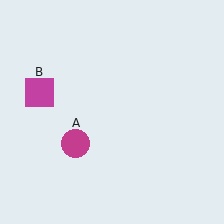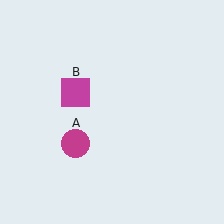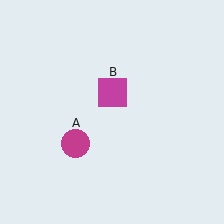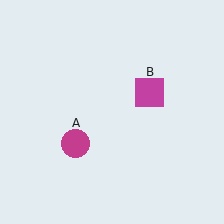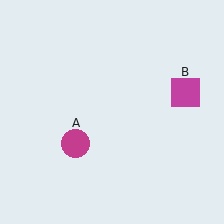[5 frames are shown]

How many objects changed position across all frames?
1 object changed position: magenta square (object B).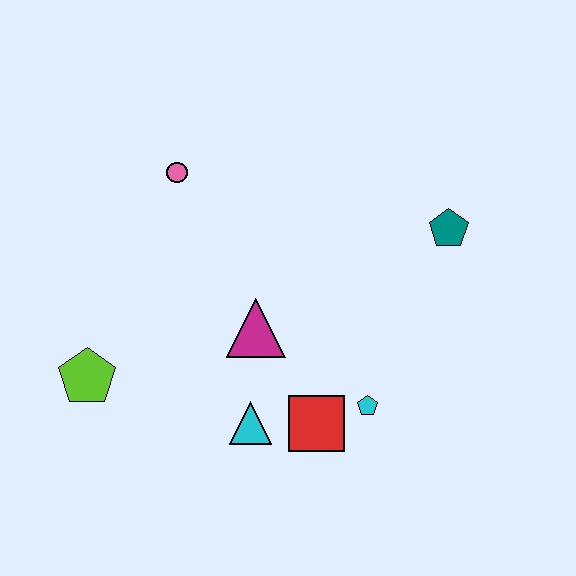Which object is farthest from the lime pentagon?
The teal pentagon is farthest from the lime pentagon.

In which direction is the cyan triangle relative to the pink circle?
The cyan triangle is below the pink circle.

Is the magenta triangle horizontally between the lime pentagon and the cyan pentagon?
Yes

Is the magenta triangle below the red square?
No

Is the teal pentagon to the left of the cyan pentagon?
No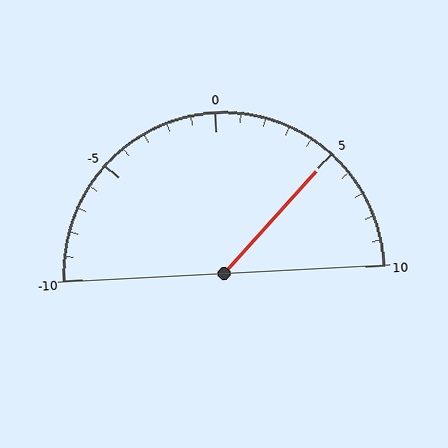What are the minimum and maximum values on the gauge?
The gauge ranges from -10 to 10.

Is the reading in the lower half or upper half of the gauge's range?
The reading is in the upper half of the range (-10 to 10).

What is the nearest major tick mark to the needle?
The nearest major tick mark is 5.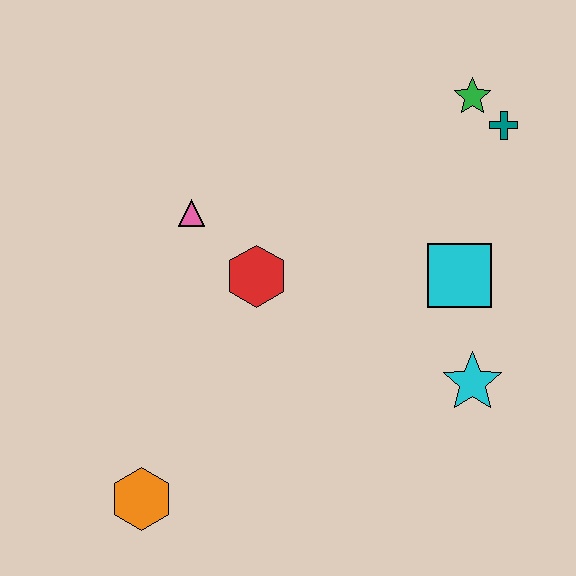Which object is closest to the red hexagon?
The pink triangle is closest to the red hexagon.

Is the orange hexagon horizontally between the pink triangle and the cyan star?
No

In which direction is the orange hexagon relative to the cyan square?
The orange hexagon is to the left of the cyan square.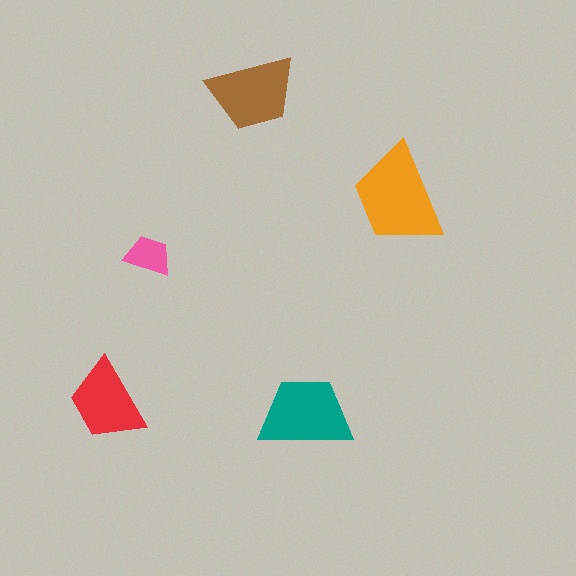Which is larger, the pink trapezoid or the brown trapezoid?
The brown one.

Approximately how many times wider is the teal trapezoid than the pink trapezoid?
About 2 times wider.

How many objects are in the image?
There are 5 objects in the image.